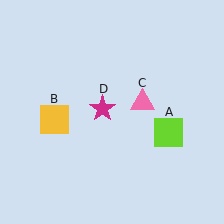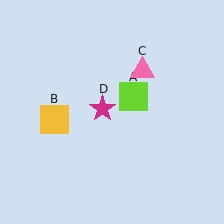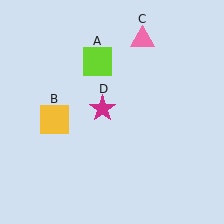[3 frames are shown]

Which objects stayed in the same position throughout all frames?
Yellow square (object B) and magenta star (object D) remained stationary.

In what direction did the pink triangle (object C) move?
The pink triangle (object C) moved up.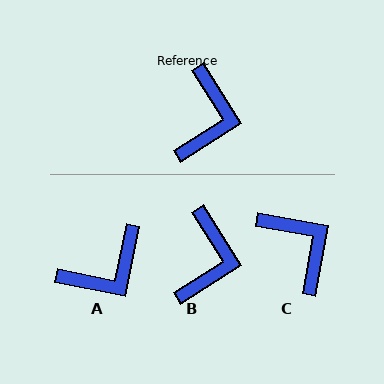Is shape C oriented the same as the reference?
No, it is off by about 47 degrees.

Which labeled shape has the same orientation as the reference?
B.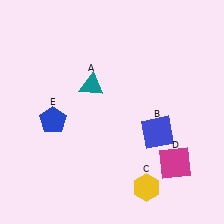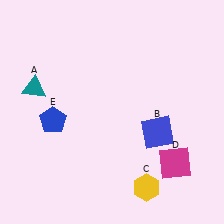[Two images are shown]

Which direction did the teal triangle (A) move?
The teal triangle (A) moved left.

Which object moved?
The teal triangle (A) moved left.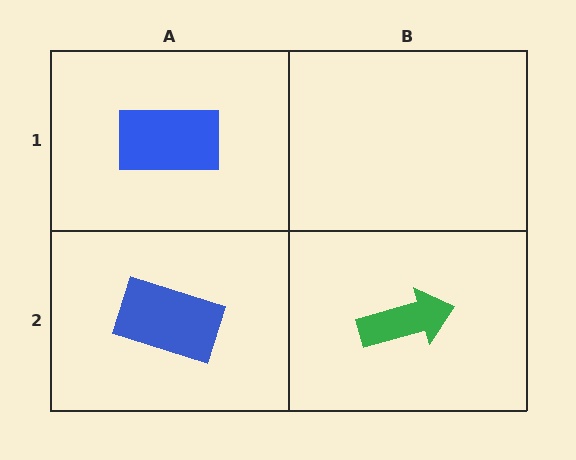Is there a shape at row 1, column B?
No, that cell is empty.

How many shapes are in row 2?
2 shapes.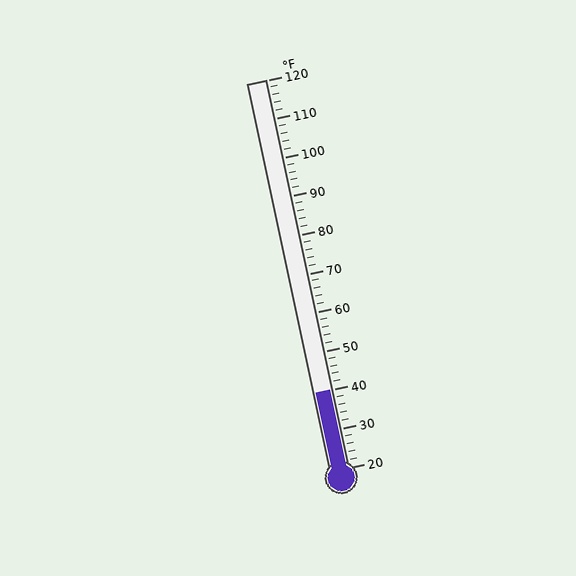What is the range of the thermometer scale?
The thermometer scale ranges from 20°F to 120°F.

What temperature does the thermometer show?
The thermometer shows approximately 40°F.